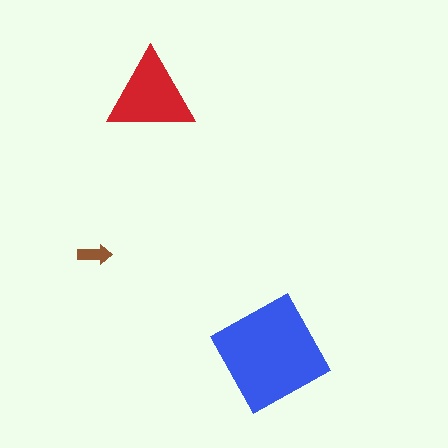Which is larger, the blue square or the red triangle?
The blue square.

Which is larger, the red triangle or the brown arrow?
The red triangle.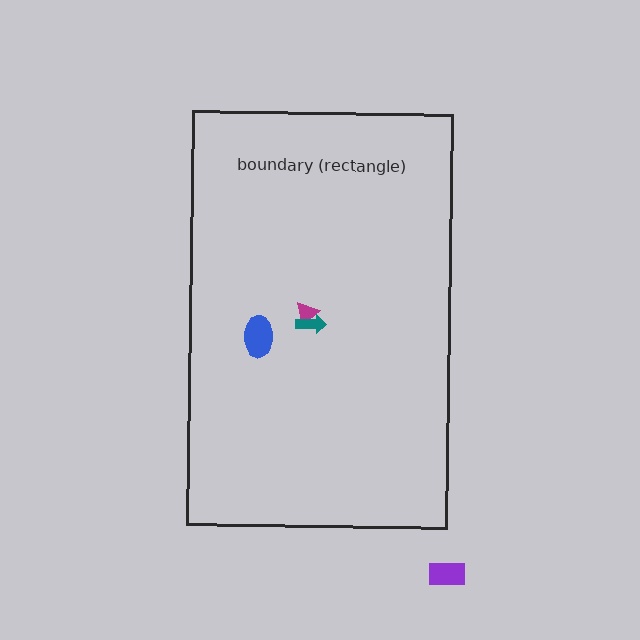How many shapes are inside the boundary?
3 inside, 1 outside.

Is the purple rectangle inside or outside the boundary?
Outside.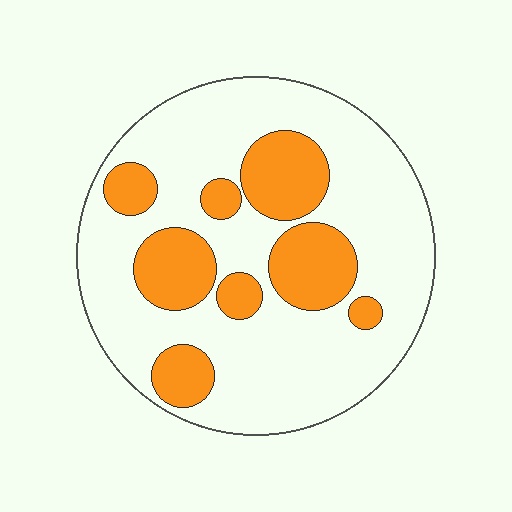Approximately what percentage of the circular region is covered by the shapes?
Approximately 25%.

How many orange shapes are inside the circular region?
8.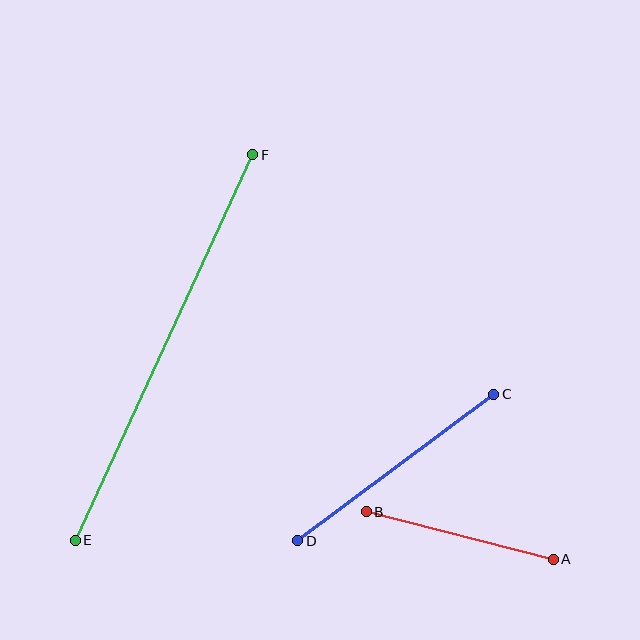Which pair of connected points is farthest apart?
Points E and F are farthest apart.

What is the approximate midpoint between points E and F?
The midpoint is at approximately (164, 348) pixels.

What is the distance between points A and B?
The distance is approximately 193 pixels.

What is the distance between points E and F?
The distance is approximately 424 pixels.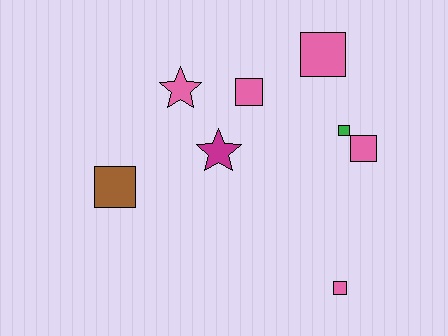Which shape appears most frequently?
Square, with 6 objects.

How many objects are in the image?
There are 8 objects.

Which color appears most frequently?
Pink, with 5 objects.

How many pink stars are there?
There is 1 pink star.